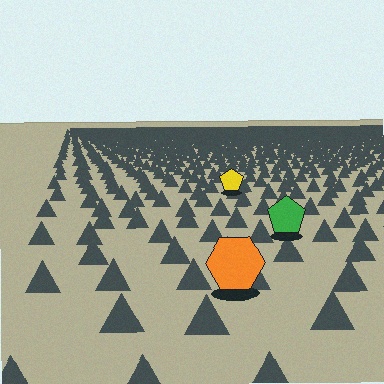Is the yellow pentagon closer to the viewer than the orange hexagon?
No. The orange hexagon is closer — you can tell from the texture gradient: the ground texture is coarser near it.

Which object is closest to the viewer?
The orange hexagon is closest. The texture marks near it are larger and more spread out.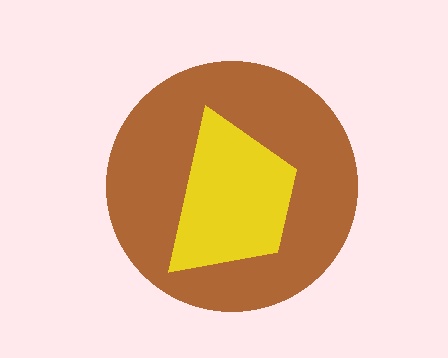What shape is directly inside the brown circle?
The yellow trapezoid.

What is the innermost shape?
The yellow trapezoid.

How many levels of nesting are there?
2.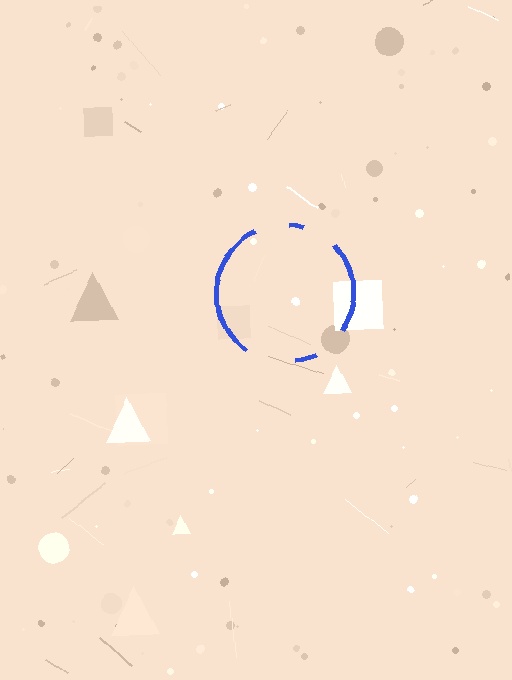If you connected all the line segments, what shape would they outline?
They would outline a circle.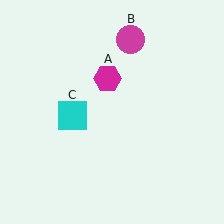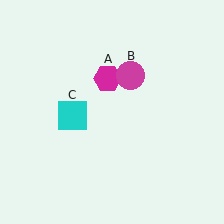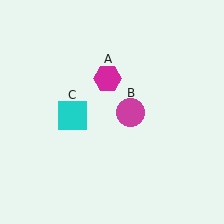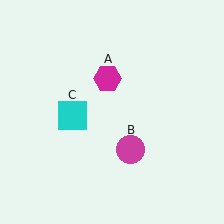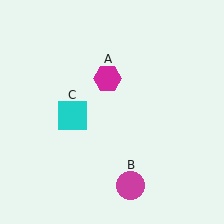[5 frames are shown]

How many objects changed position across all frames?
1 object changed position: magenta circle (object B).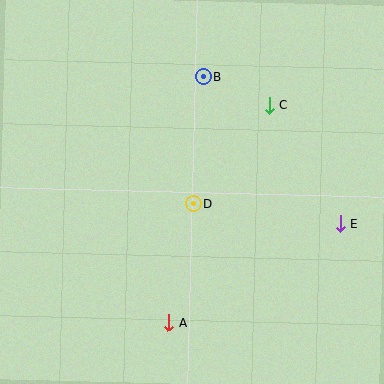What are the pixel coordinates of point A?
Point A is at (168, 323).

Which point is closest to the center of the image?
Point D at (193, 204) is closest to the center.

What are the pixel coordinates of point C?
Point C is at (270, 105).